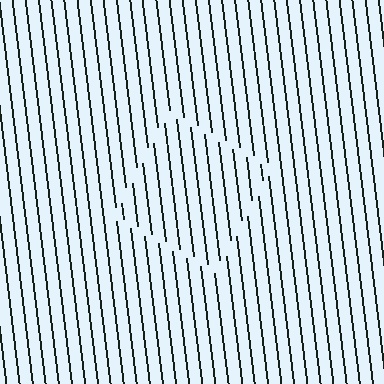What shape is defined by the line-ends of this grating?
An illusory square. The interior of the shape contains the same grating, shifted by half a period — the contour is defined by the phase discontinuity where line-ends from the inner and outer gratings abut.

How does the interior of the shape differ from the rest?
The interior of the shape contains the same grating, shifted by half a period — the contour is defined by the phase discontinuity where line-ends from the inner and outer gratings abut.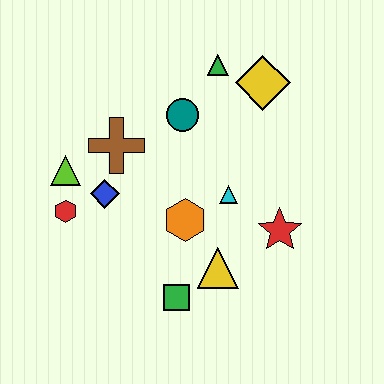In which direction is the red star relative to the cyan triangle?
The red star is to the right of the cyan triangle.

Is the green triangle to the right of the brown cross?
Yes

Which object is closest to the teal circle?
The green triangle is closest to the teal circle.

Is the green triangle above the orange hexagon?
Yes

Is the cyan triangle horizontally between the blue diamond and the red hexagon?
No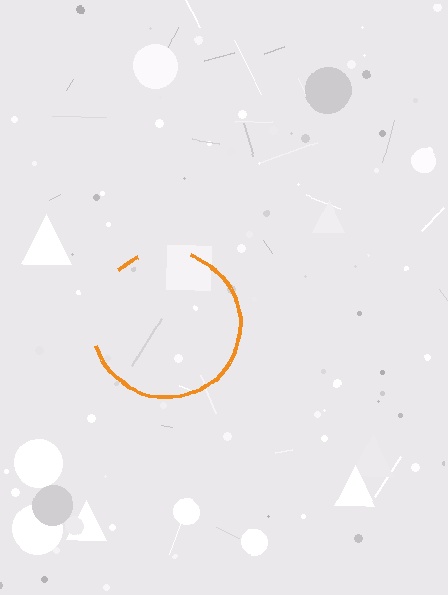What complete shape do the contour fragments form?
The contour fragments form a circle.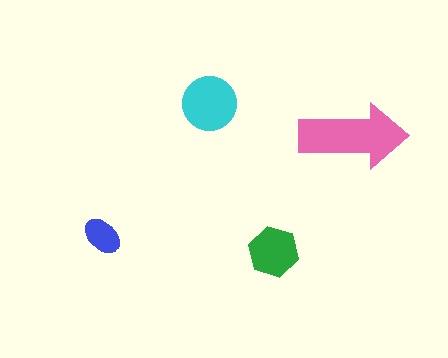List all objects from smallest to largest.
The blue ellipse, the green hexagon, the cyan circle, the pink arrow.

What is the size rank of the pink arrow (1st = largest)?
1st.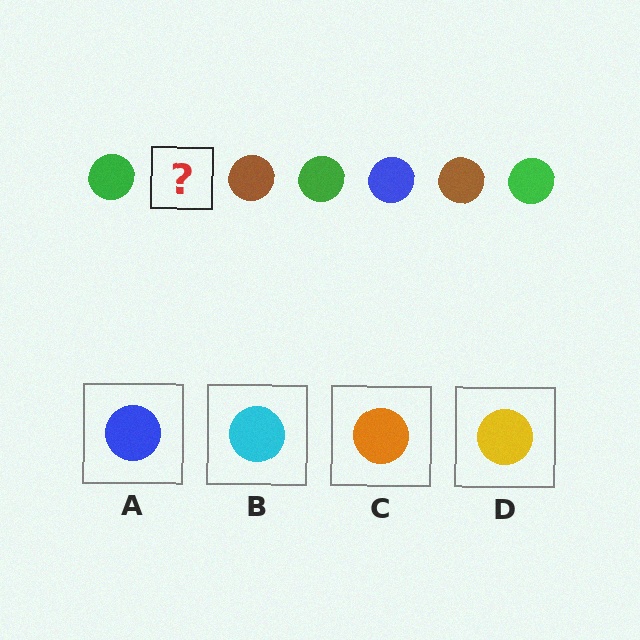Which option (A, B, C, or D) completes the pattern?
A.